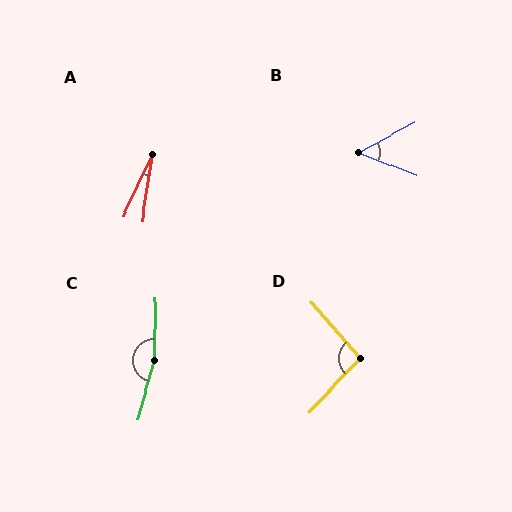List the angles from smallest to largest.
A (16°), B (50°), D (95°), C (165°).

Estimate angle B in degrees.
Approximately 50 degrees.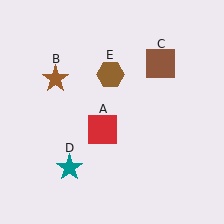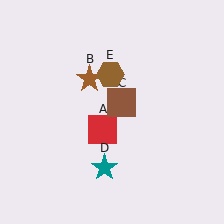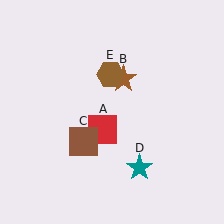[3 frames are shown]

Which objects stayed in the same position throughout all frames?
Red square (object A) and brown hexagon (object E) remained stationary.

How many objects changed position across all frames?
3 objects changed position: brown star (object B), brown square (object C), teal star (object D).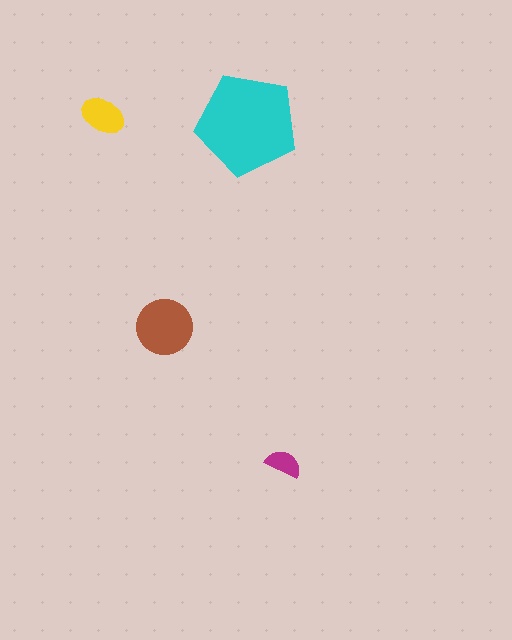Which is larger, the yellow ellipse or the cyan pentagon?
The cyan pentagon.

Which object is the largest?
The cyan pentagon.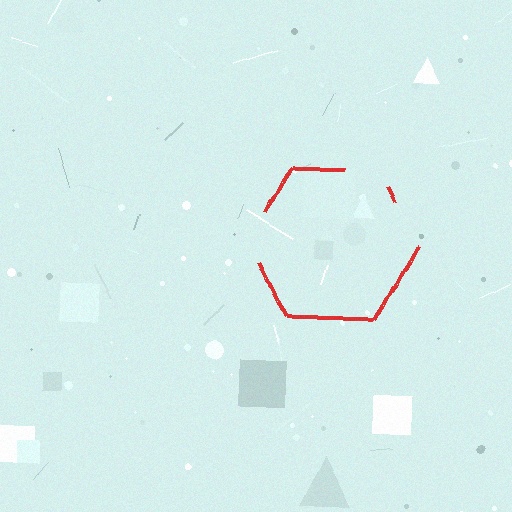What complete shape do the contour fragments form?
The contour fragments form a hexagon.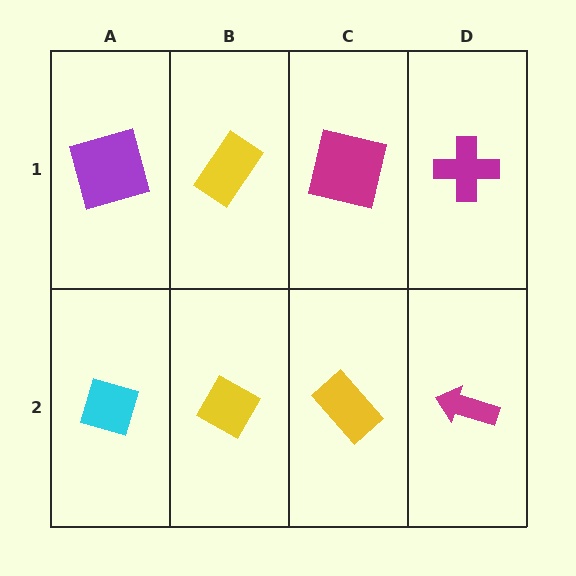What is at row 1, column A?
A purple square.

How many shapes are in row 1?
4 shapes.